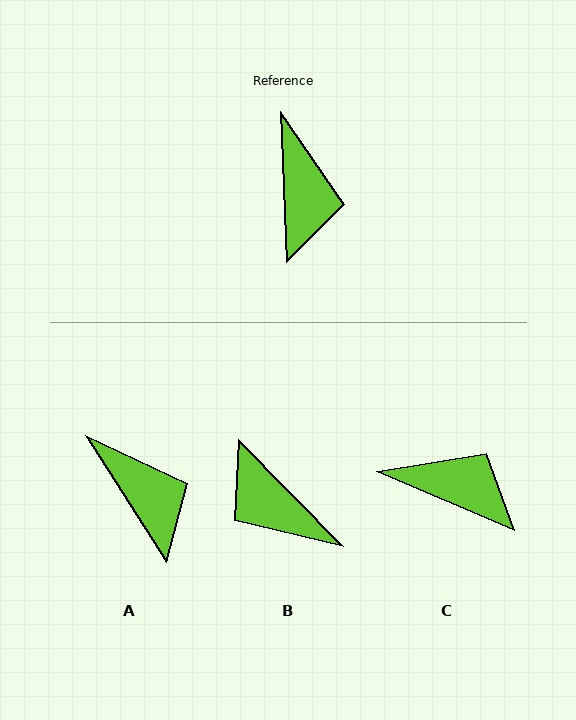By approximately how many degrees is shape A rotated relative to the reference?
Approximately 30 degrees counter-clockwise.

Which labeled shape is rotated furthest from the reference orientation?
B, about 138 degrees away.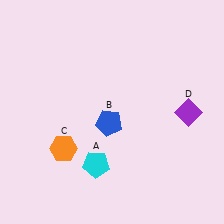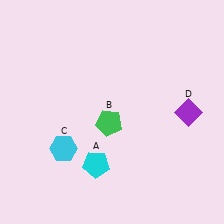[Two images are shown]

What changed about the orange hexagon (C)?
In Image 1, C is orange. In Image 2, it changed to cyan.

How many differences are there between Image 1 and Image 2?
There are 2 differences between the two images.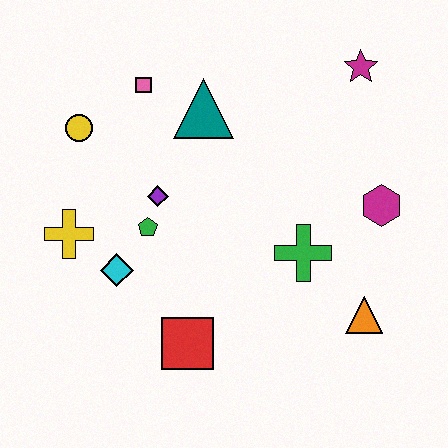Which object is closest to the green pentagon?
The purple diamond is closest to the green pentagon.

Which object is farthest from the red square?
The magenta star is farthest from the red square.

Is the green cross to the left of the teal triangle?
No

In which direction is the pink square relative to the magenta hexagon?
The pink square is to the left of the magenta hexagon.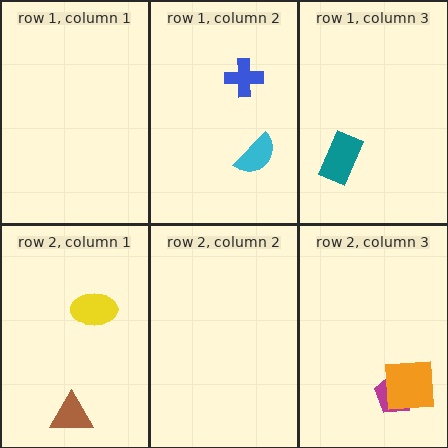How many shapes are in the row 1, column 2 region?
2.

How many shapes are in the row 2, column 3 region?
2.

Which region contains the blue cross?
The row 1, column 2 region.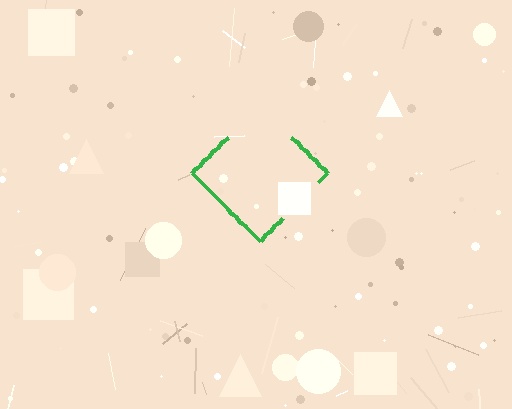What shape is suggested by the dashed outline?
The dashed outline suggests a diamond.